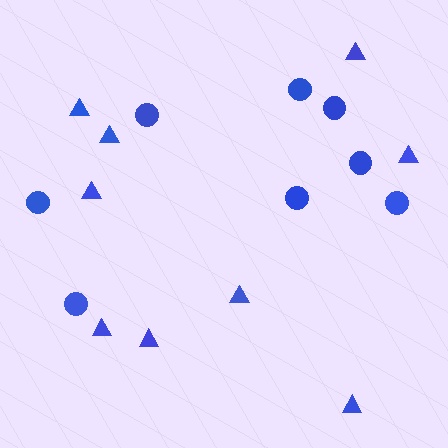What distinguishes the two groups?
There are 2 groups: one group of circles (8) and one group of triangles (9).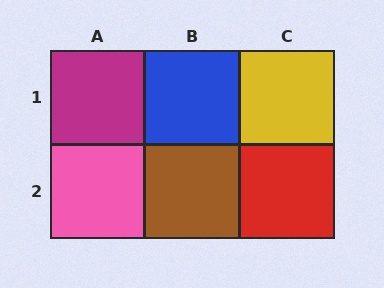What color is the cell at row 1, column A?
Magenta.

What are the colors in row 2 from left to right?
Pink, brown, red.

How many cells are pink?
1 cell is pink.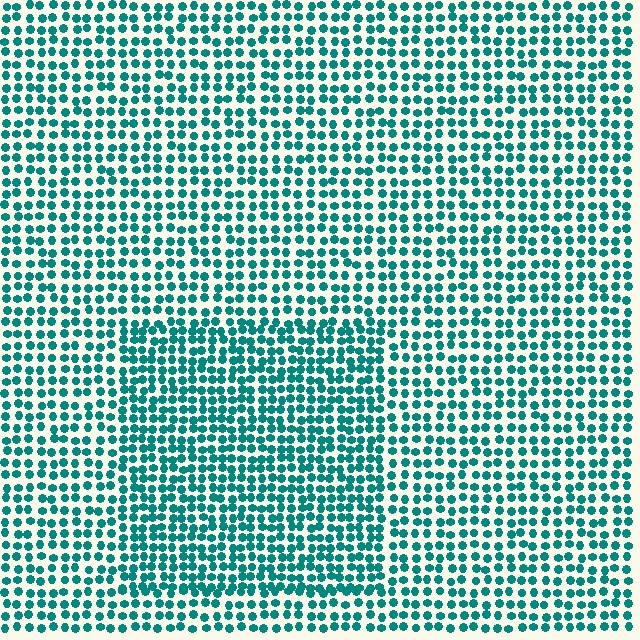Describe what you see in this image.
The image contains small teal elements arranged at two different densities. A rectangle-shaped region is visible where the elements are more densely packed than the surrounding area.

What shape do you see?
I see a rectangle.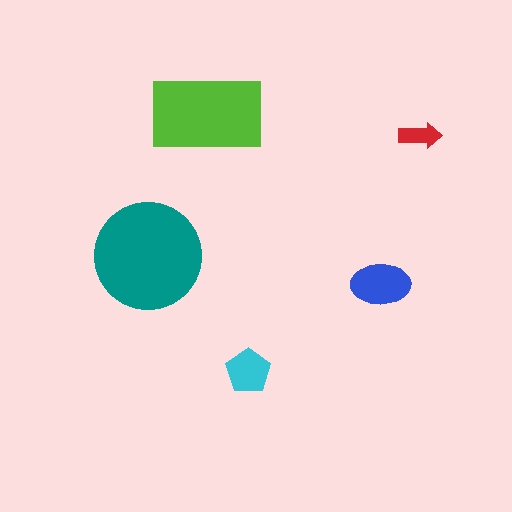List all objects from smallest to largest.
The red arrow, the cyan pentagon, the blue ellipse, the lime rectangle, the teal circle.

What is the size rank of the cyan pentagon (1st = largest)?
4th.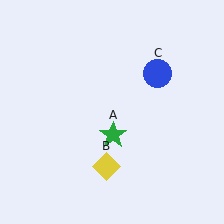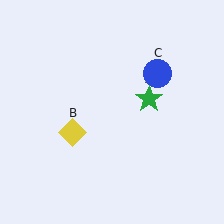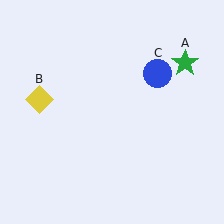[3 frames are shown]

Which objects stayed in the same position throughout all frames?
Blue circle (object C) remained stationary.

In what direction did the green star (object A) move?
The green star (object A) moved up and to the right.